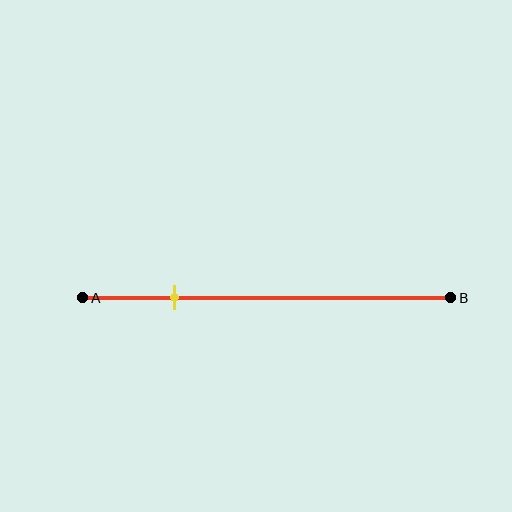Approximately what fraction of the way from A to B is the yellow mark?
The yellow mark is approximately 25% of the way from A to B.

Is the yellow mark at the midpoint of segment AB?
No, the mark is at about 25% from A, not at the 50% midpoint.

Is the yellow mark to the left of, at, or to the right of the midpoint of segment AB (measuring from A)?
The yellow mark is to the left of the midpoint of segment AB.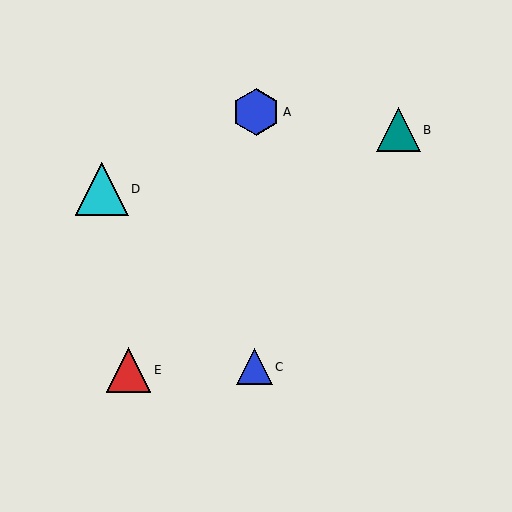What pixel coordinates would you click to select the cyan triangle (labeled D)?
Click at (102, 189) to select the cyan triangle D.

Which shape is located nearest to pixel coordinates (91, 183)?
The cyan triangle (labeled D) at (102, 189) is nearest to that location.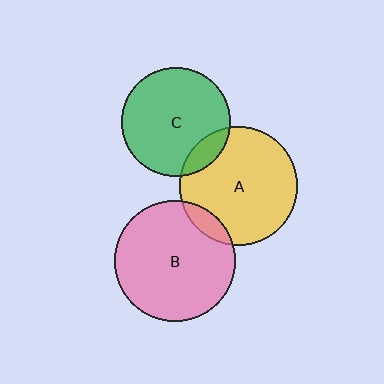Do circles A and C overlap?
Yes.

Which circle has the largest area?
Circle B (pink).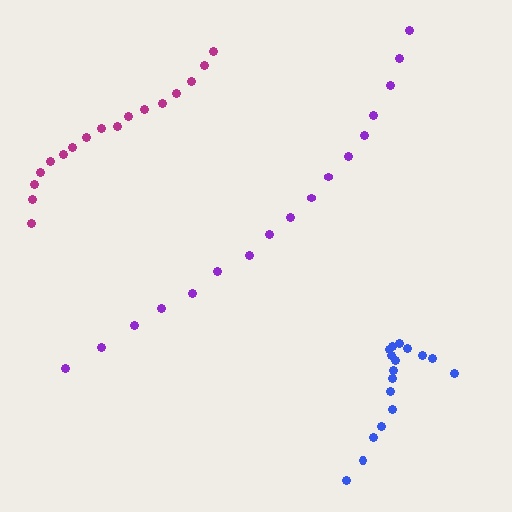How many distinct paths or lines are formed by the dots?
There are 3 distinct paths.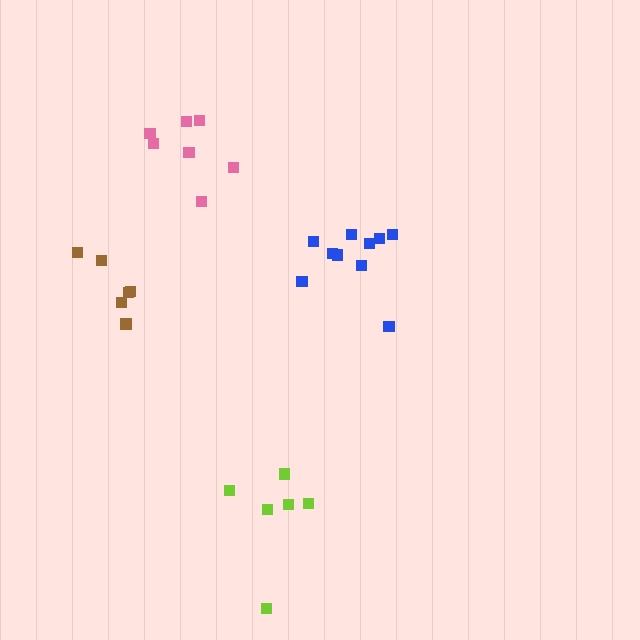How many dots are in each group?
Group 1: 6 dots, Group 2: 7 dots, Group 3: 10 dots, Group 4: 6 dots (29 total).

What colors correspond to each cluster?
The clusters are colored: brown, pink, blue, lime.